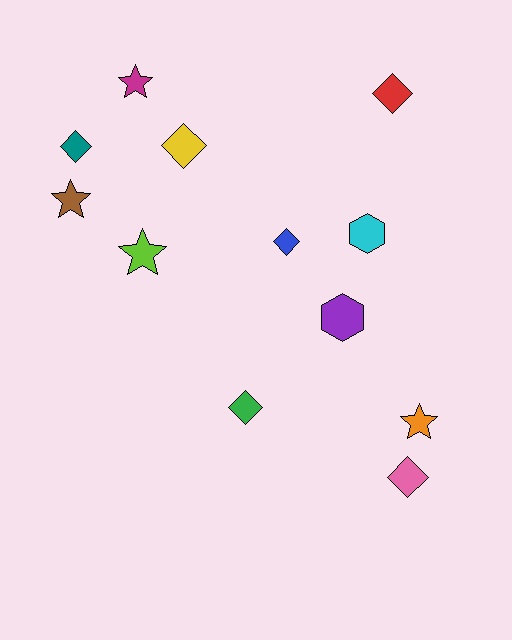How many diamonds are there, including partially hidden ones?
There are 6 diamonds.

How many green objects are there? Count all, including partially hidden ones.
There is 1 green object.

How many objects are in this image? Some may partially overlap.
There are 12 objects.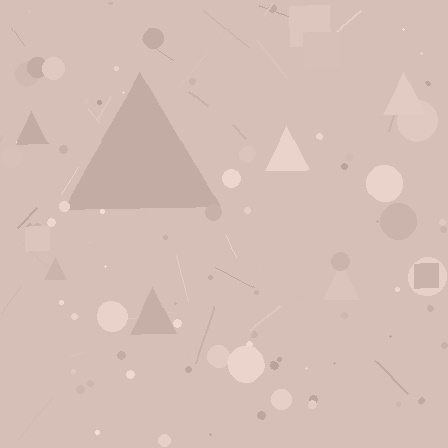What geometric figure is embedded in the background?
A triangle is embedded in the background.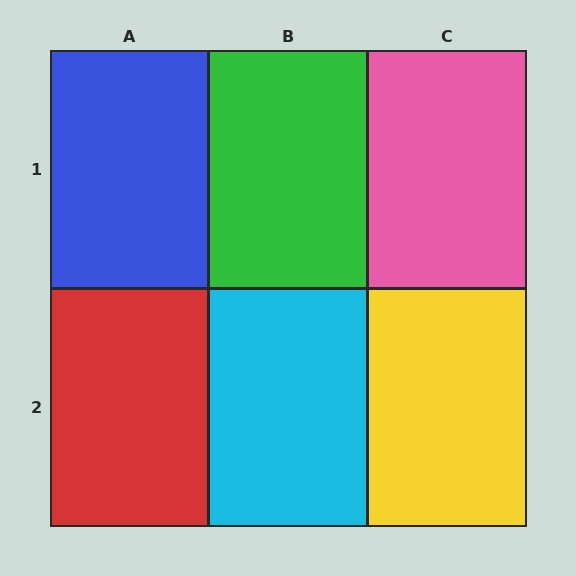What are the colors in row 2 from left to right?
Red, cyan, yellow.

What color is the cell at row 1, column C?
Pink.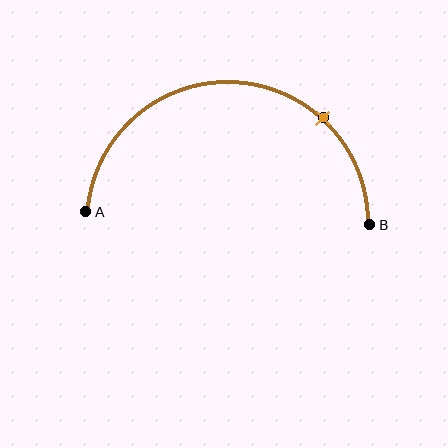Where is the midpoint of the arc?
The arc midpoint is the point on the curve farthest from the straight line joining A and B. It sits above that line.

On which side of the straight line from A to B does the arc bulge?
The arc bulges above the straight line connecting A and B.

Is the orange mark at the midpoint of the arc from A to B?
No. The orange mark lies on the arc but is closer to endpoint B. The arc midpoint would be at the point on the curve equidistant along the arc from both A and B.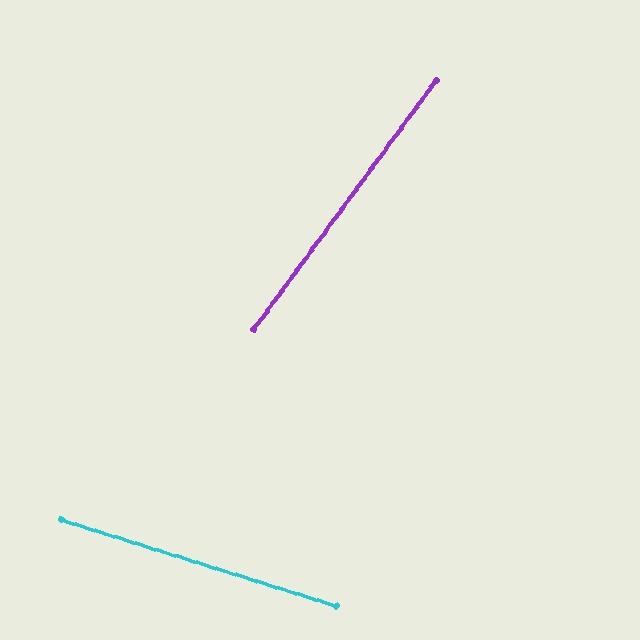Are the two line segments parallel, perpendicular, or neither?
Neither parallel nor perpendicular — they differ by about 71°.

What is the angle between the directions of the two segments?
Approximately 71 degrees.